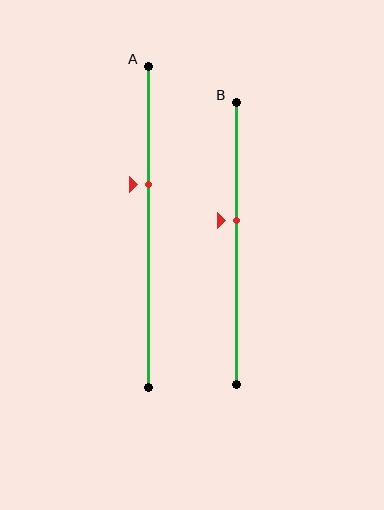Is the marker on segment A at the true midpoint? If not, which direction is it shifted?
No, the marker on segment A is shifted upward by about 13% of the segment length.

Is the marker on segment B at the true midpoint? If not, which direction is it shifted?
No, the marker on segment B is shifted upward by about 8% of the segment length.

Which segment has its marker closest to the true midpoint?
Segment B has its marker closest to the true midpoint.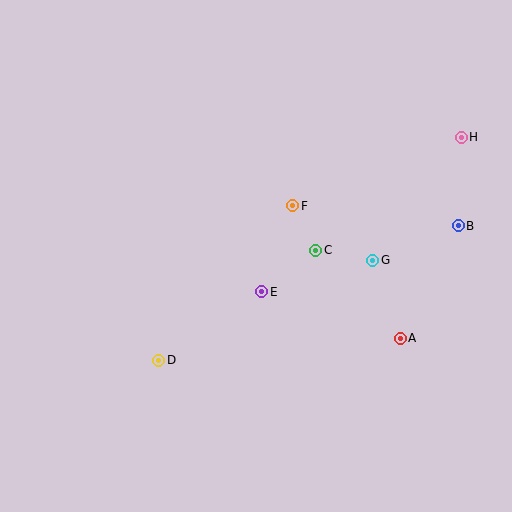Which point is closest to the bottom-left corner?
Point D is closest to the bottom-left corner.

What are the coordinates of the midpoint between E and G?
The midpoint between E and G is at (317, 276).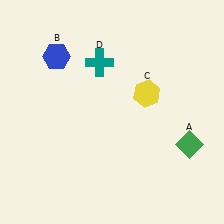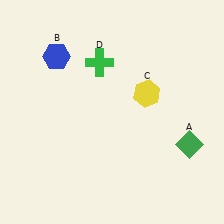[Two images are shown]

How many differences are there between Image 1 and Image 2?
There is 1 difference between the two images.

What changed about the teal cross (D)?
In Image 1, D is teal. In Image 2, it changed to green.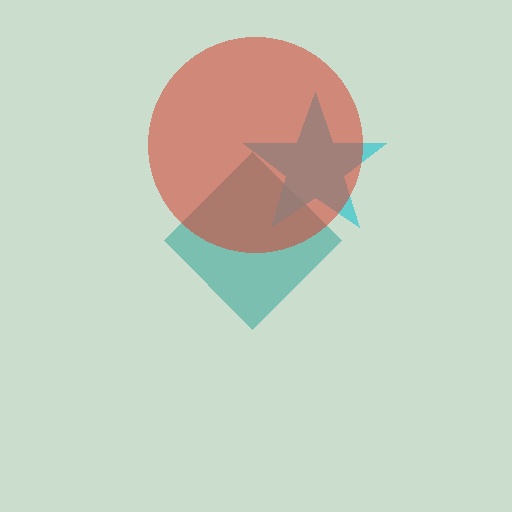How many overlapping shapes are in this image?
There are 3 overlapping shapes in the image.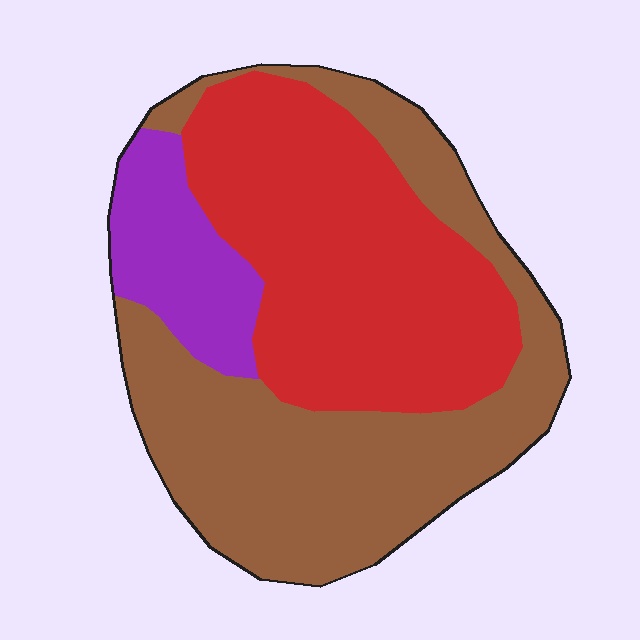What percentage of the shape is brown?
Brown takes up between a third and a half of the shape.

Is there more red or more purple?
Red.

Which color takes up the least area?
Purple, at roughly 15%.